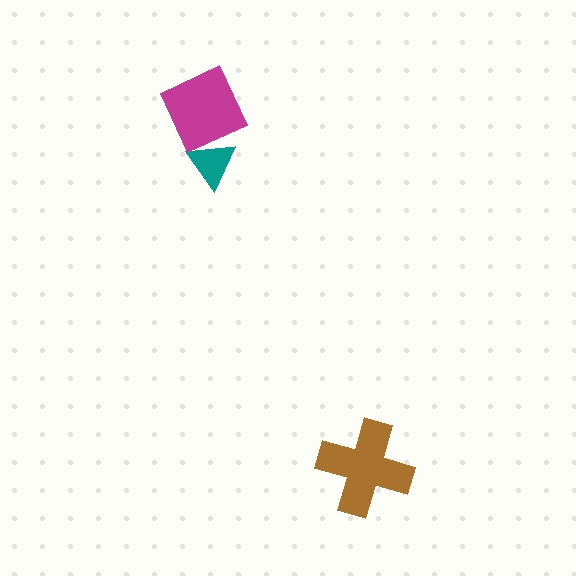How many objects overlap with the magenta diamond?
1 object overlaps with the magenta diamond.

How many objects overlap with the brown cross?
0 objects overlap with the brown cross.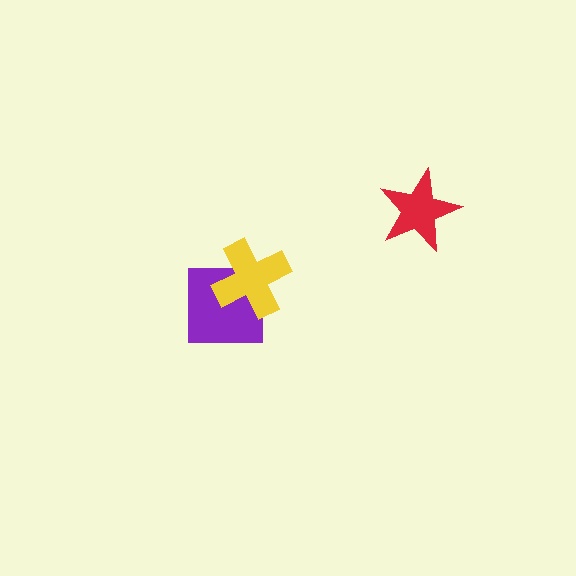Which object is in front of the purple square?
The yellow cross is in front of the purple square.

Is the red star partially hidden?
No, no other shape covers it.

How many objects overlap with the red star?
0 objects overlap with the red star.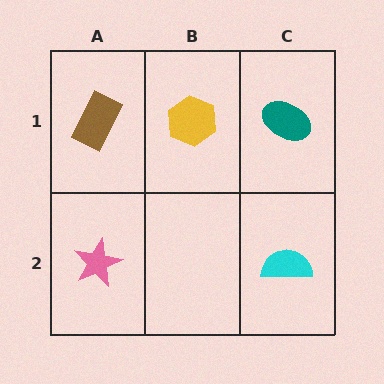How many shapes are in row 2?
2 shapes.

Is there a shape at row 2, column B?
No, that cell is empty.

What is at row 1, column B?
A yellow hexagon.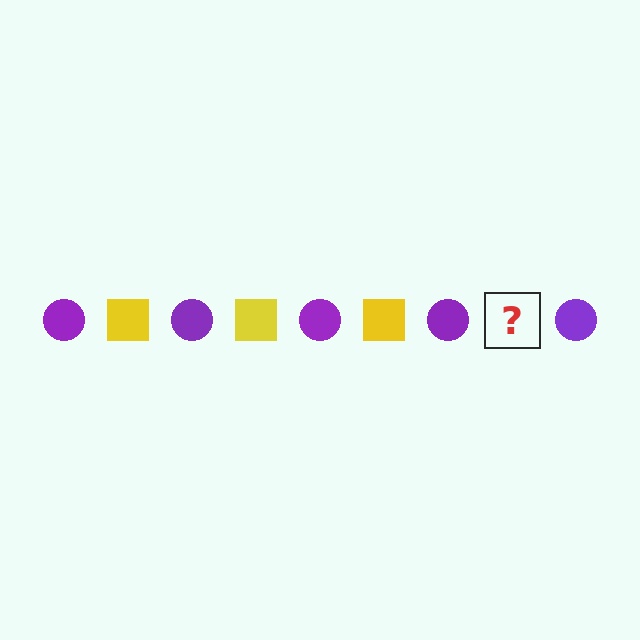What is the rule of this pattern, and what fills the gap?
The rule is that the pattern alternates between purple circle and yellow square. The gap should be filled with a yellow square.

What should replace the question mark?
The question mark should be replaced with a yellow square.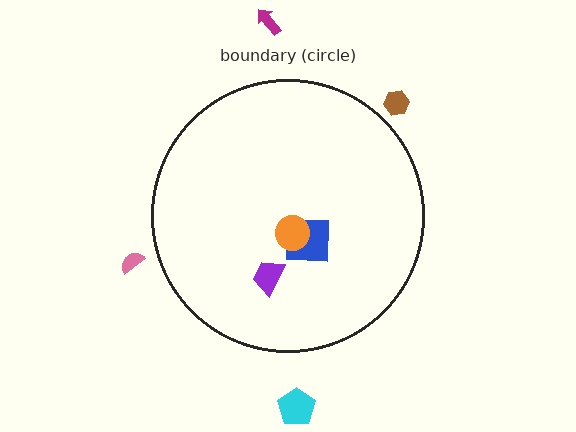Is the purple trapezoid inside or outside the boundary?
Inside.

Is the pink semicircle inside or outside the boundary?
Outside.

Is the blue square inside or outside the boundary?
Inside.